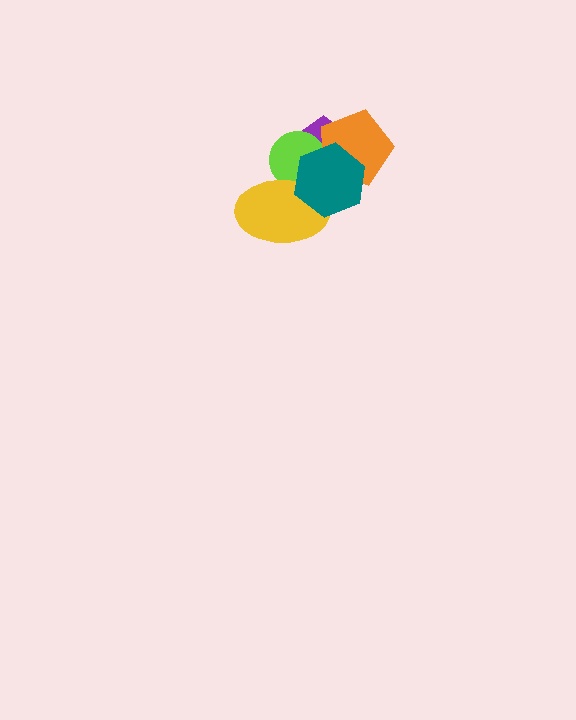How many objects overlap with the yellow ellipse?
3 objects overlap with the yellow ellipse.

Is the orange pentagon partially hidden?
Yes, it is partially covered by another shape.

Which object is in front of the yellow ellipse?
The teal hexagon is in front of the yellow ellipse.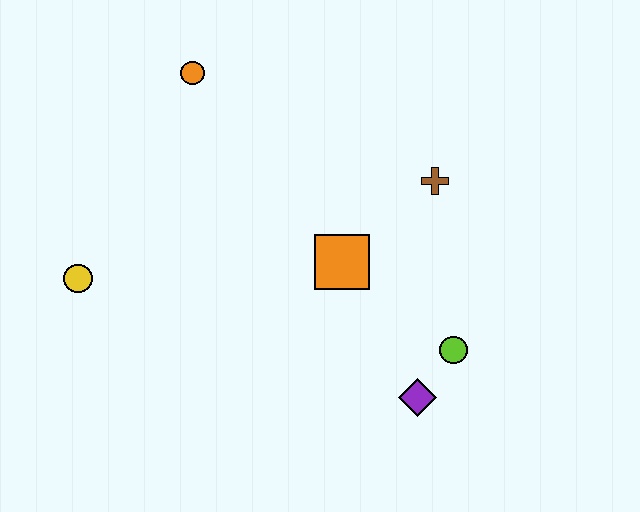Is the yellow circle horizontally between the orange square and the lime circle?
No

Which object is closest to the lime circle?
The purple diamond is closest to the lime circle.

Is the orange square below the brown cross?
Yes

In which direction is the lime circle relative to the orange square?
The lime circle is to the right of the orange square.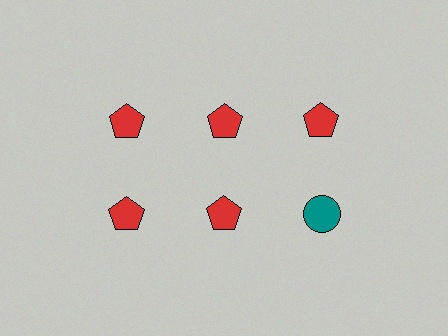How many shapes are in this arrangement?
There are 6 shapes arranged in a grid pattern.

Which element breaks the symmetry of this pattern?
The teal circle in the second row, center column breaks the symmetry. All other shapes are red pentagons.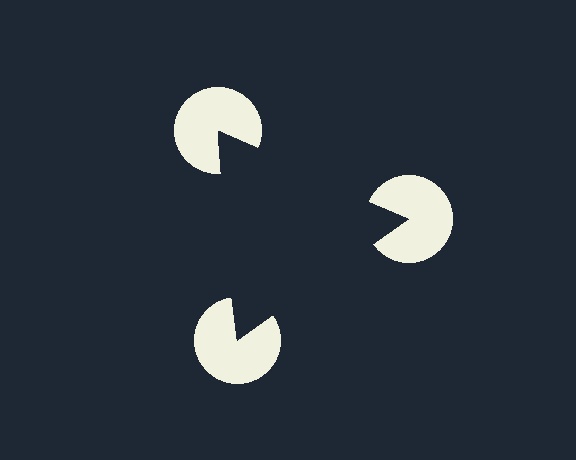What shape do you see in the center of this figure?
An illusory triangle — its edges are inferred from the aligned wedge cuts in the pac-man discs, not physically drawn.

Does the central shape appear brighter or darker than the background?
It typically appears slightly darker than the background, even though no actual brightness change is drawn.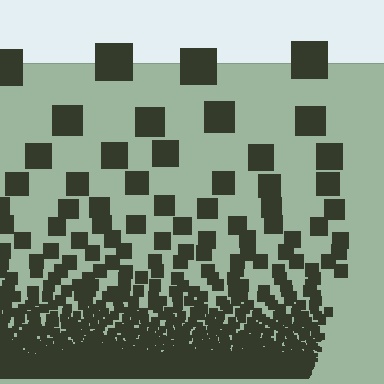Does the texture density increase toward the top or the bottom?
Density increases toward the bottom.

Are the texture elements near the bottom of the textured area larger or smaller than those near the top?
Smaller. The gradient is inverted — elements near the bottom are smaller and denser.